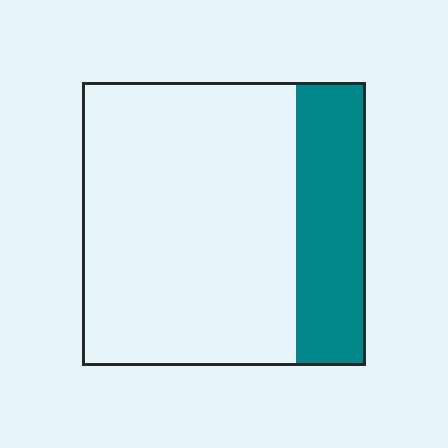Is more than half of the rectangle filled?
No.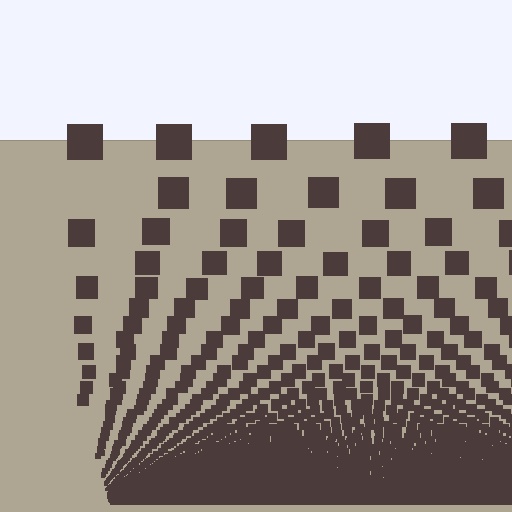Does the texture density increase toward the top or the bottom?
Density increases toward the bottom.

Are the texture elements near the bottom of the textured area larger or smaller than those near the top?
Smaller. The gradient is inverted — elements near the bottom are smaller and denser.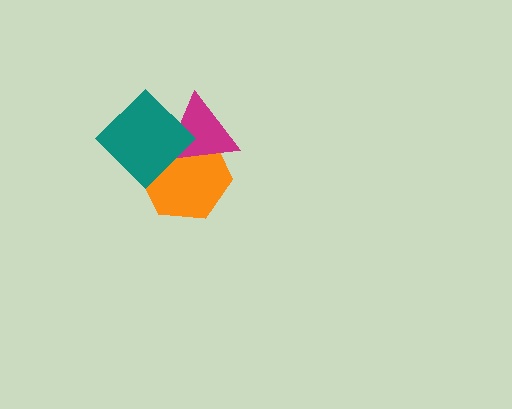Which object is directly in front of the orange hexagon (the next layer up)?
The magenta triangle is directly in front of the orange hexagon.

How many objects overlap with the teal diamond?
2 objects overlap with the teal diamond.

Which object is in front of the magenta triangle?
The teal diamond is in front of the magenta triangle.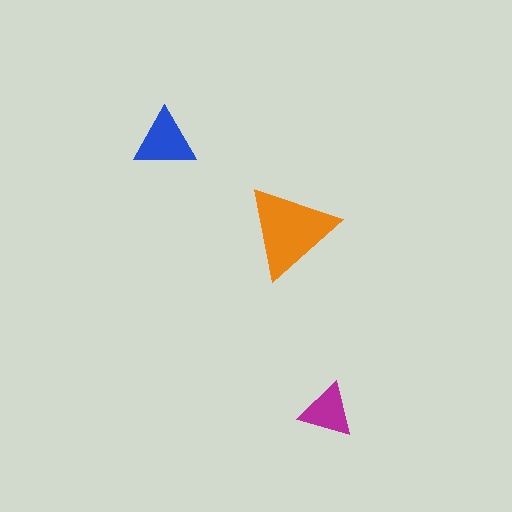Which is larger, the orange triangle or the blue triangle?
The orange one.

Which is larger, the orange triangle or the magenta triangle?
The orange one.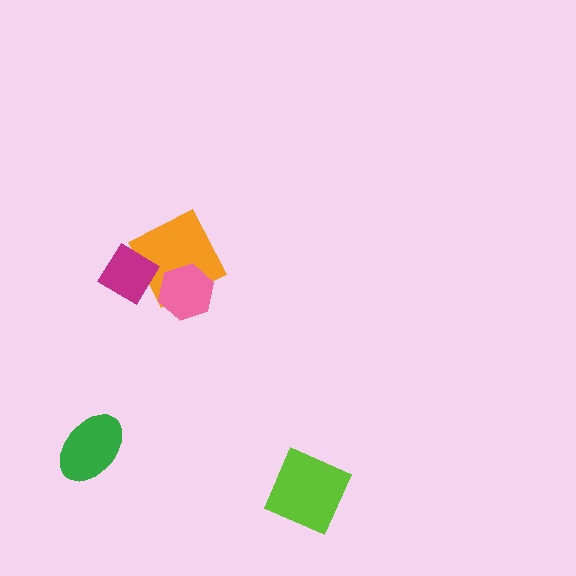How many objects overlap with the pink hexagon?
1 object overlaps with the pink hexagon.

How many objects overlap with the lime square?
0 objects overlap with the lime square.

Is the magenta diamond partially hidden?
No, no other shape covers it.